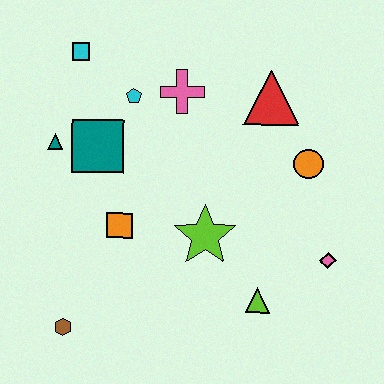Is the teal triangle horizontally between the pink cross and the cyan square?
No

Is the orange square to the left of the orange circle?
Yes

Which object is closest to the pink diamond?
The lime triangle is closest to the pink diamond.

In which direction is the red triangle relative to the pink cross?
The red triangle is to the right of the pink cross.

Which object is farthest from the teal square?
The pink diamond is farthest from the teal square.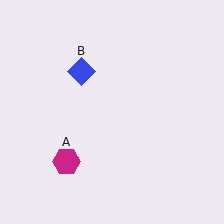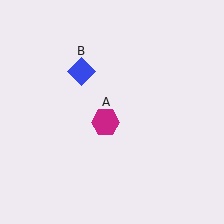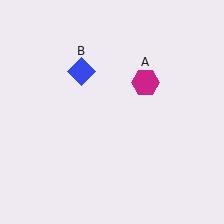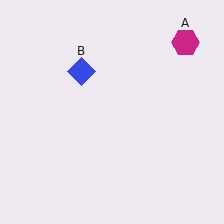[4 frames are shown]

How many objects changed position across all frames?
1 object changed position: magenta hexagon (object A).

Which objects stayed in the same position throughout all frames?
Blue diamond (object B) remained stationary.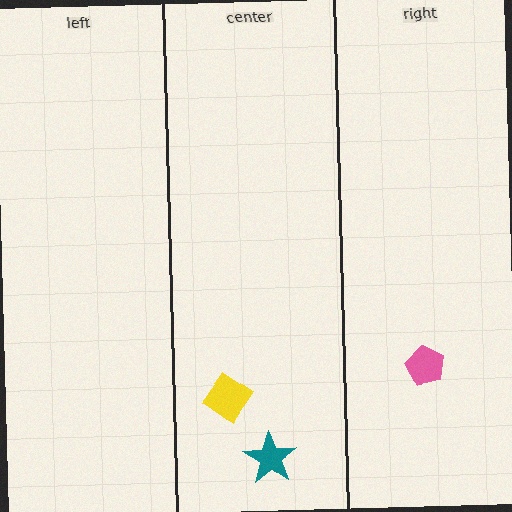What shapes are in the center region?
The teal star, the yellow diamond.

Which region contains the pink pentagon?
The right region.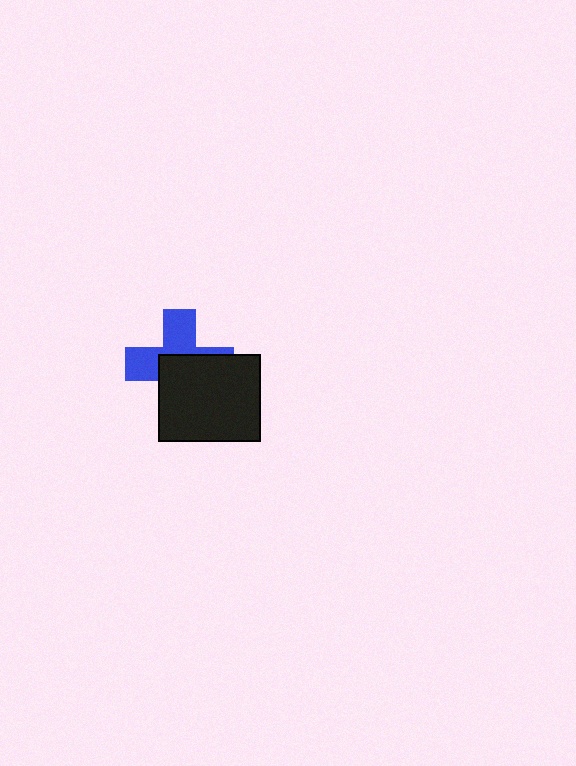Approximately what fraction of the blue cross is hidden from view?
Roughly 55% of the blue cross is hidden behind the black rectangle.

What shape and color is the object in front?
The object in front is a black rectangle.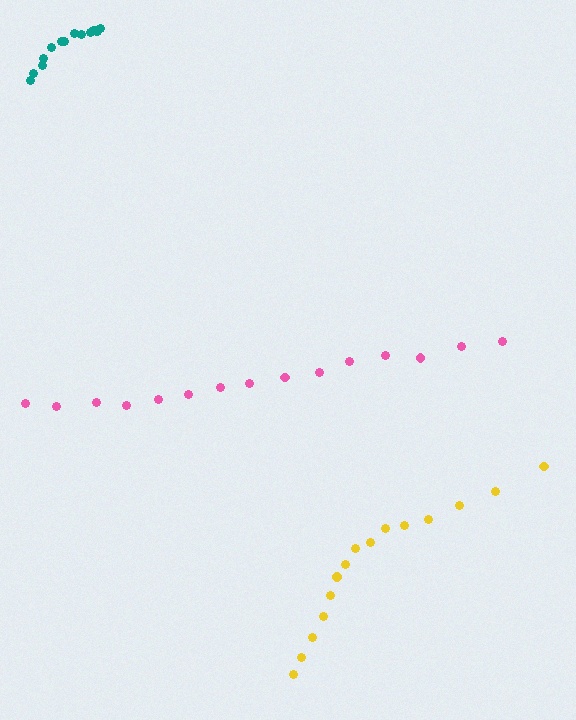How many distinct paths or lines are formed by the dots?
There are 3 distinct paths.